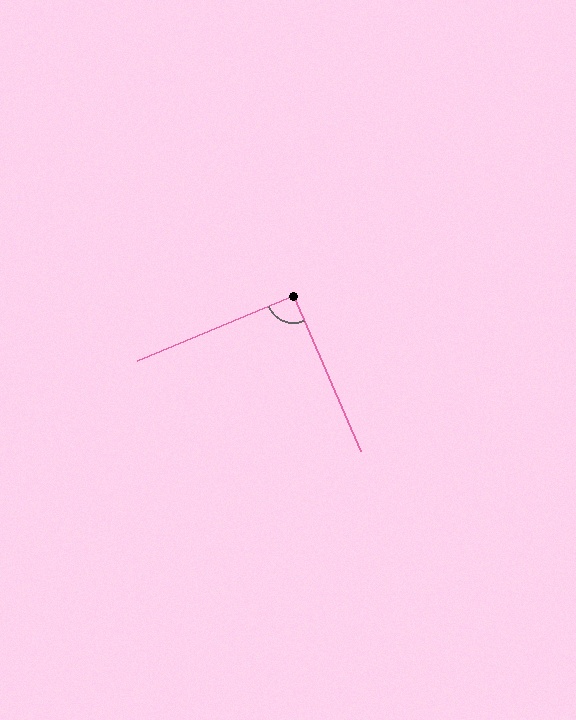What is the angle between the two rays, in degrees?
Approximately 91 degrees.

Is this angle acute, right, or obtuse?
It is approximately a right angle.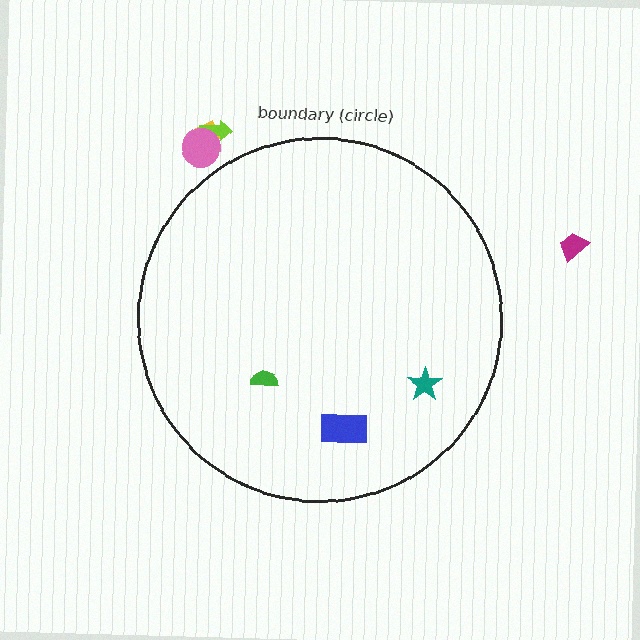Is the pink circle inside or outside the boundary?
Outside.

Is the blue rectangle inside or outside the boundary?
Inside.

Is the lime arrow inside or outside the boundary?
Outside.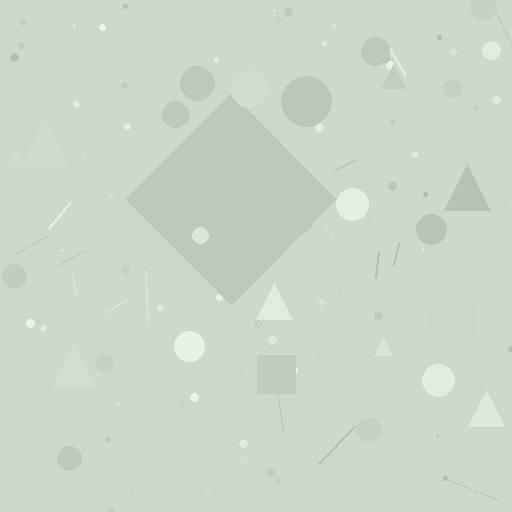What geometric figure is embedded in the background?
A diamond is embedded in the background.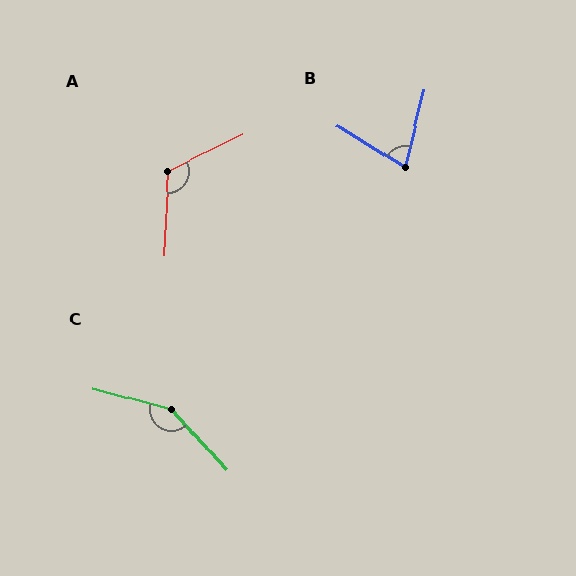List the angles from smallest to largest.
B (72°), A (119°), C (147°).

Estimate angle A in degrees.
Approximately 119 degrees.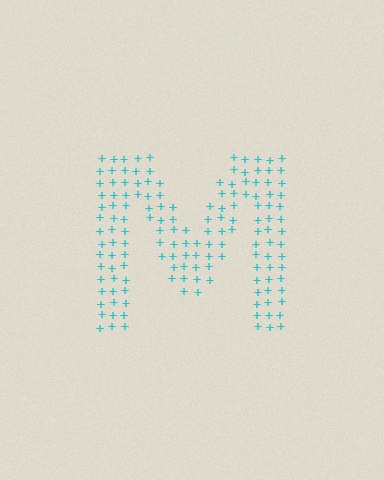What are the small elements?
The small elements are plus signs.